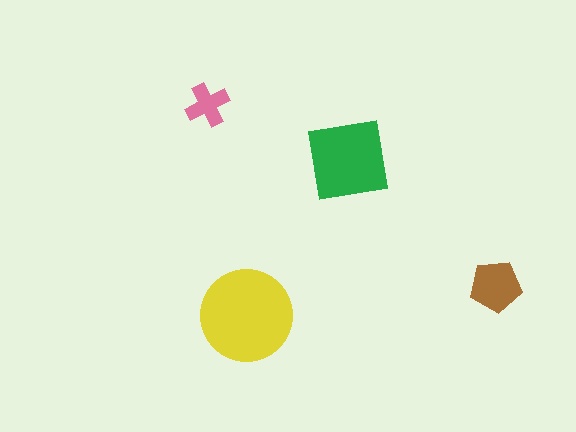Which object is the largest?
The yellow circle.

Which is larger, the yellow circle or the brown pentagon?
The yellow circle.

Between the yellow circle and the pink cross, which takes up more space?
The yellow circle.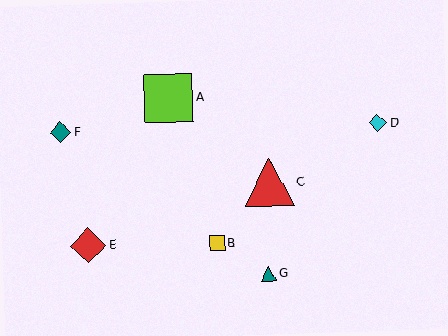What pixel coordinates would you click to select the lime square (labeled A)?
Click at (168, 98) to select the lime square A.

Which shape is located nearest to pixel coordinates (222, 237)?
The yellow square (labeled B) at (217, 243) is nearest to that location.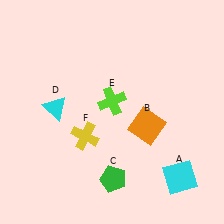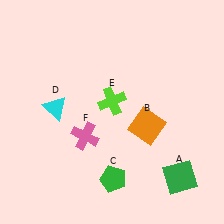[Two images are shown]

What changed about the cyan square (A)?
In Image 1, A is cyan. In Image 2, it changed to green.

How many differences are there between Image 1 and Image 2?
There are 2 differences between the two images.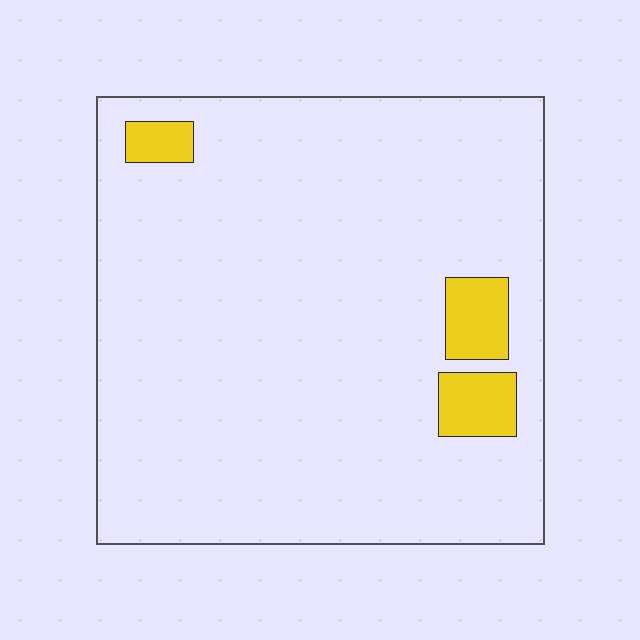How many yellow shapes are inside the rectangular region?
3.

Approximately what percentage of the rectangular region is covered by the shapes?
Approximately 5%.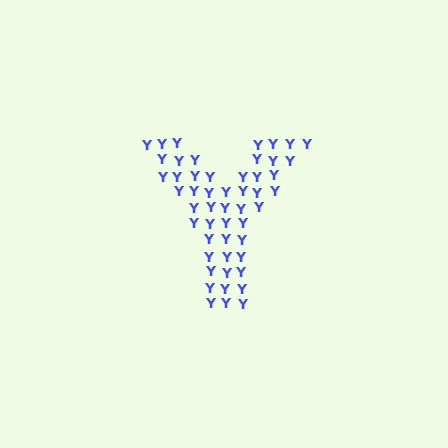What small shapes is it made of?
It is made of small letter Y's.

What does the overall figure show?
The overall figure shows the letter Y.